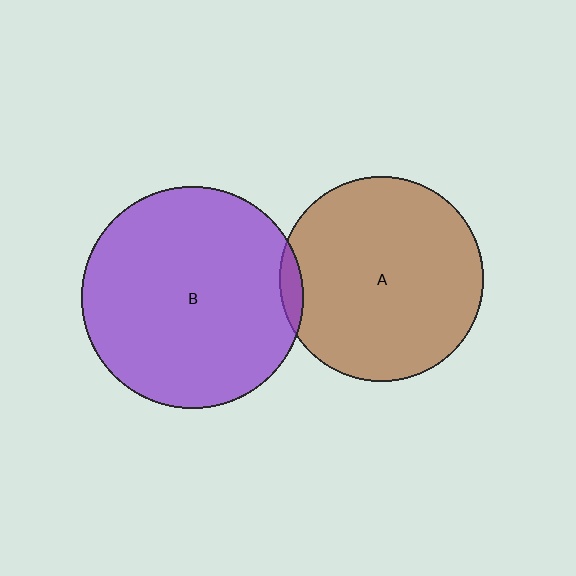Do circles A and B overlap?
Yes.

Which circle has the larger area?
Circle B (purple).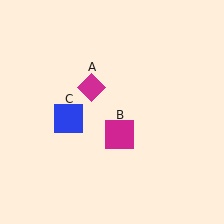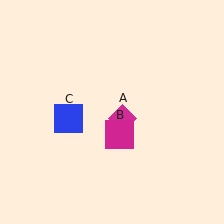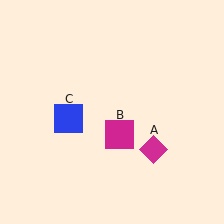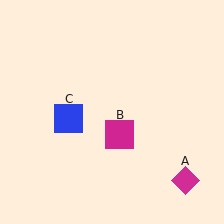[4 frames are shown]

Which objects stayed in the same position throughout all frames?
Magenta square (object B) and blue square (object C) remained stationary.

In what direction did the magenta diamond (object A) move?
The magenta diamond (object A) moved down and to the right.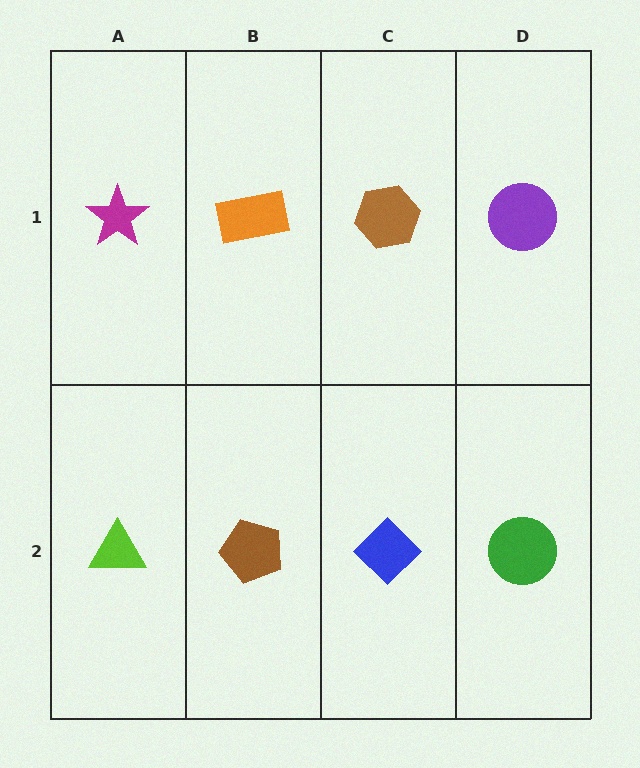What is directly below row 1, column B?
A brown pentagon.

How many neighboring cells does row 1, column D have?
2.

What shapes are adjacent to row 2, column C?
A brown hexagon (row 1, column C), a brown pentagon (row 2, column B), a green circle (row 2, column D).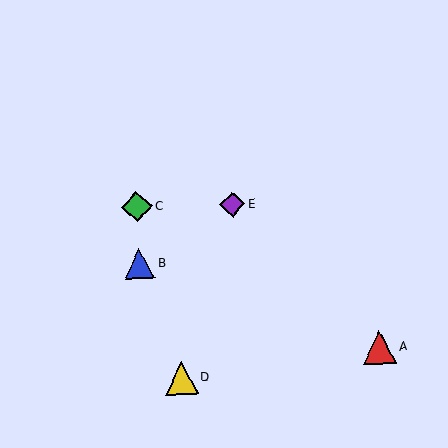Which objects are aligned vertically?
Objects B, C are aligned vertically.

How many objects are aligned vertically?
2 objects (B, C) are aligned vertically.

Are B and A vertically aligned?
No, B is at x≈140 and A is at x≈379.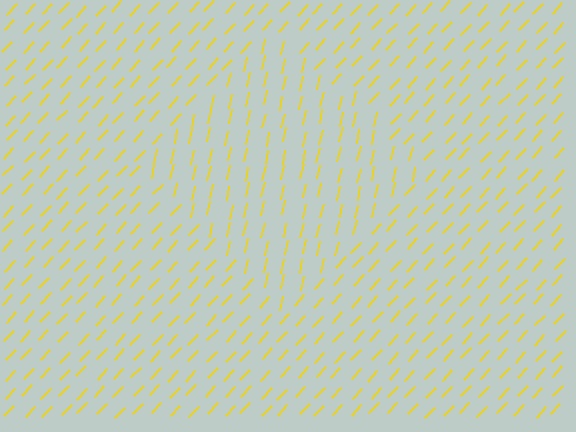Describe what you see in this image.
The image is filled with small yellow line segments. A diamond region in the image has lines oriented differently from the surrounding lines, creating a visible texture boundary.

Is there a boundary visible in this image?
Yes, there is a texture boundary formed by a change in line orientation.